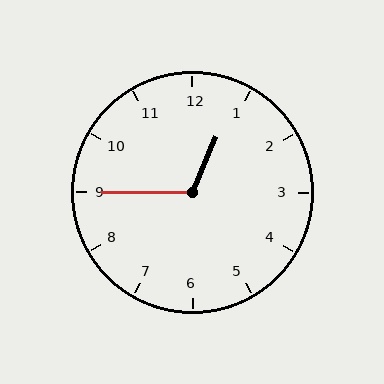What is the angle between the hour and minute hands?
Approximately 112 degrees.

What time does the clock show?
12:45.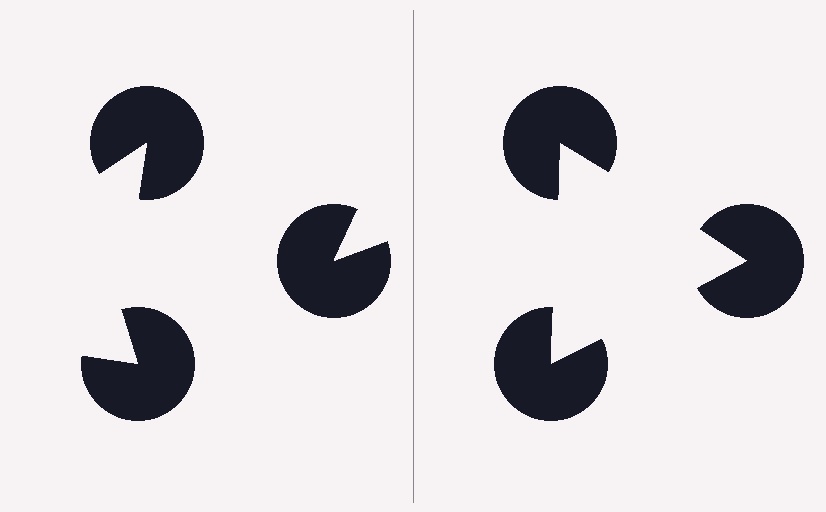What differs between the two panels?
The pac-man discs are positioned identically on both sides; only the wedge orientations differ. On the right they align to a triangle; on the left they are misaligned.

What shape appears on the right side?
An illusory triangle.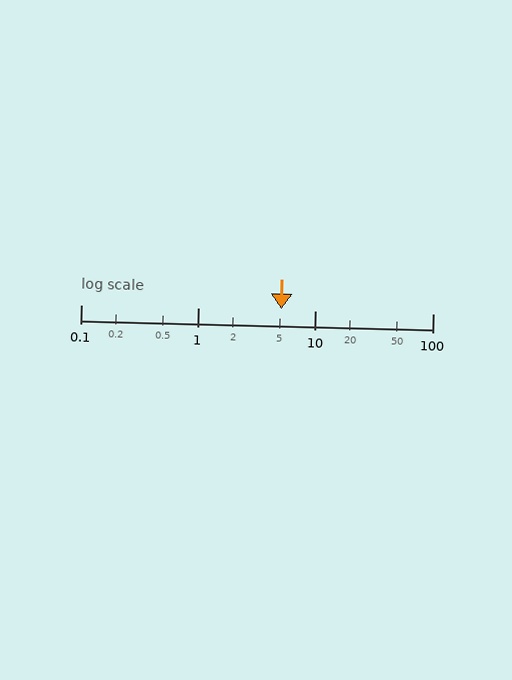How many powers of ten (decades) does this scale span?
The scale spans 3 decades, from 0.1 to 100.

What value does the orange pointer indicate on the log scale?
The pointer indicates approximately 5.1.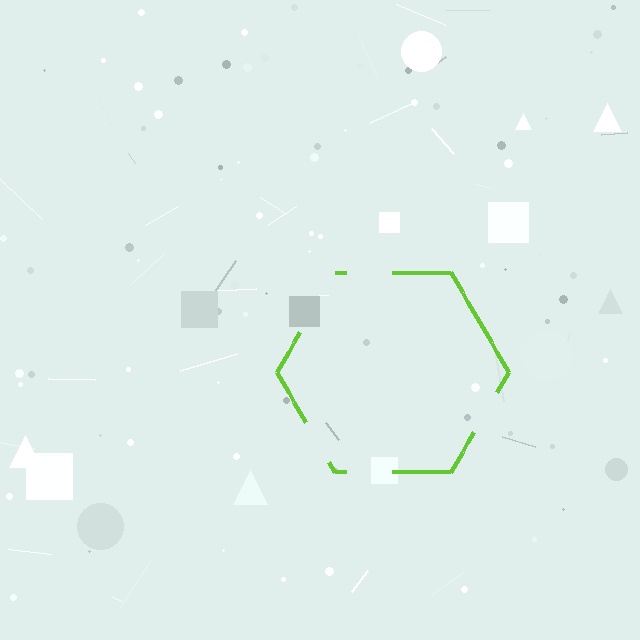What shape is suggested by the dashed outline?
The dashed outline suggests a hexagon.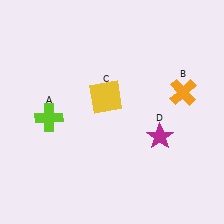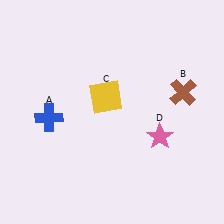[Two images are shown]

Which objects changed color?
A changed from lime to blue. B changed from orange to brown. D changed from magenta to pink.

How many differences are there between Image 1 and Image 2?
There are 3 differences between the two images.